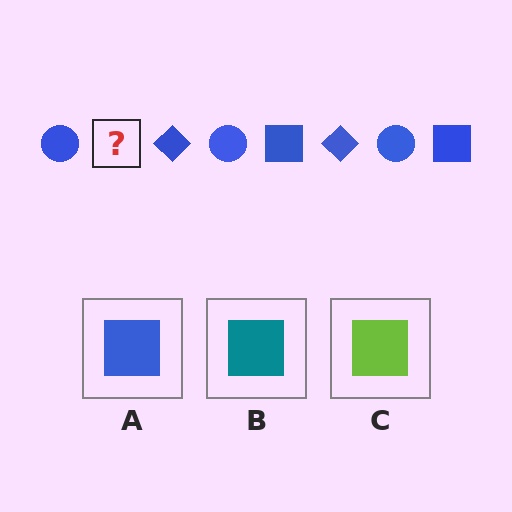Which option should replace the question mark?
Option A.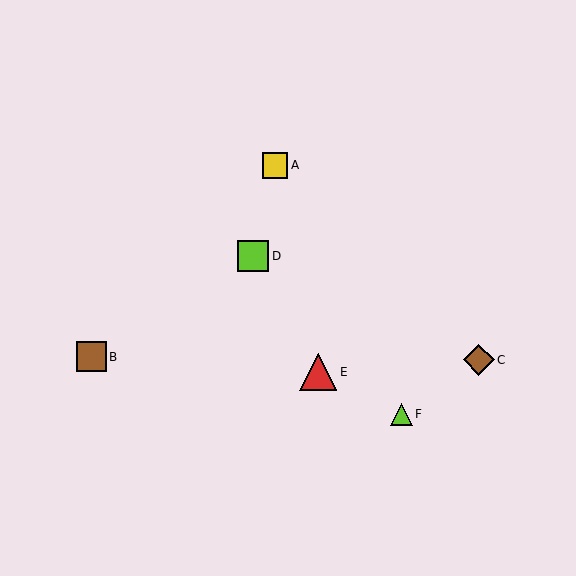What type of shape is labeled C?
Shape C is a brown diamond.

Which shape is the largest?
The red triangle (labeled E) is the largest.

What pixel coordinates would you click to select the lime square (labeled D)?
Click at (253, 256) to select the lime square D.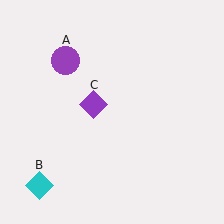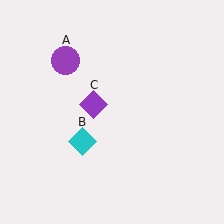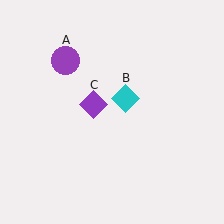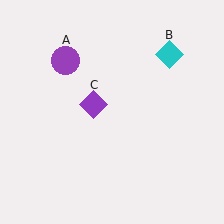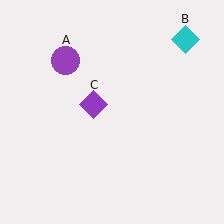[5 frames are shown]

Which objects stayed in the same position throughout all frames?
Purple circle (object A) and purple diamond (object C) remained stationary.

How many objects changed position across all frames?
1 object changed position: cyan diamond (object B).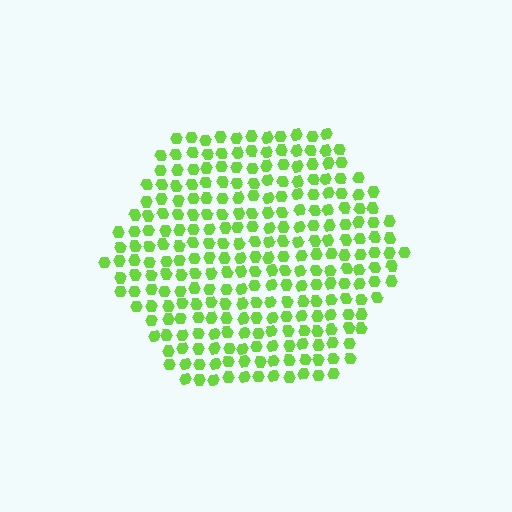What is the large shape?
The large shape is a hexagon.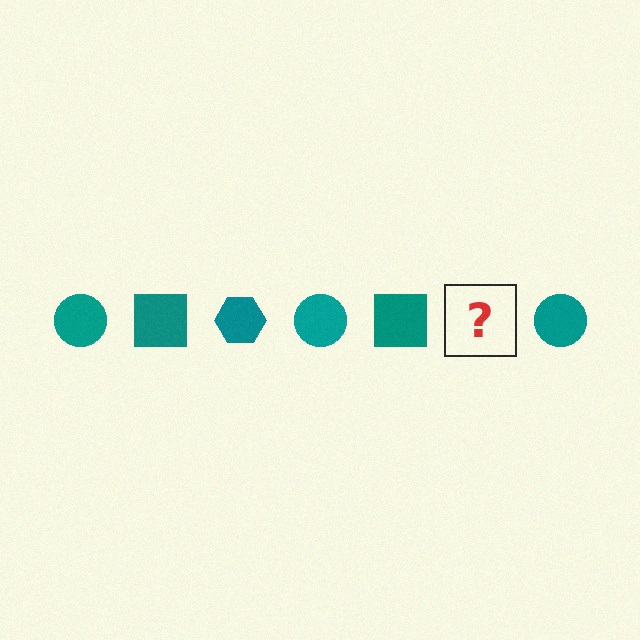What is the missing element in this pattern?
The missing element is a teal hexagon.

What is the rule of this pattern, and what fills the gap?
The rule is that the pattern cycles through circle, square, hexagon shapes in teal. The gap should be filled with a teal hexagon.